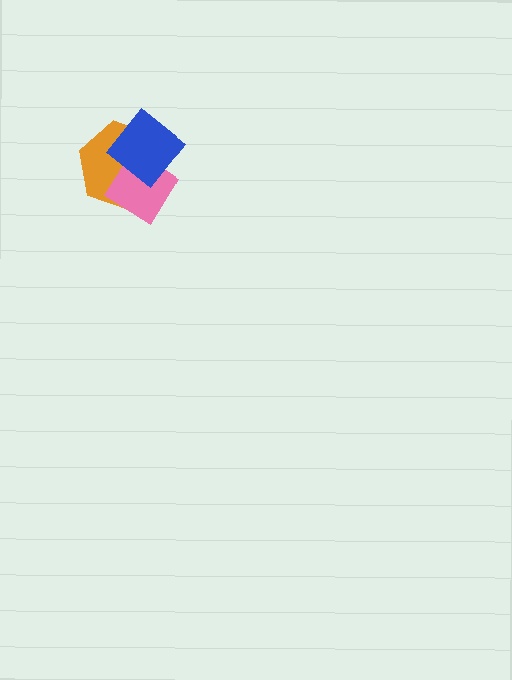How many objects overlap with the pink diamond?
2 objects overlap with the pink diamond.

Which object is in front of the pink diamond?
The blue diamond is in front of the pink diamond.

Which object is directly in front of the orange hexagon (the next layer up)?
The pink diamond is directly in front of the orange hexagon.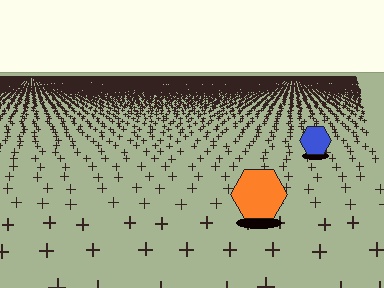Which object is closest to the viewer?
The orange hexagon is closest. The texture marks near it are larger and more spread out.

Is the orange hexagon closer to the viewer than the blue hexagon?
Yes. The orange hexagon is closer — you can tell from the texture gradient: the ground texture is coarser near it.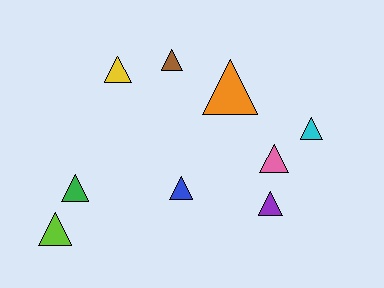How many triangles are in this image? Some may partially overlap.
There are 9 triangles.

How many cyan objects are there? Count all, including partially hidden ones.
There is 1 cyan object.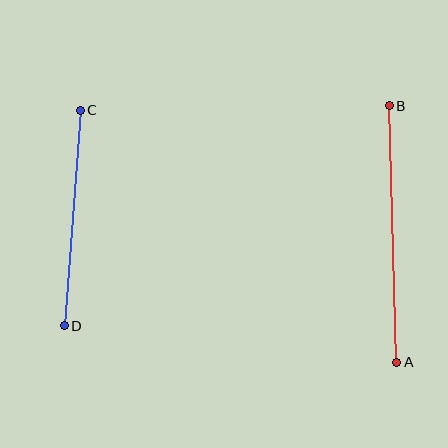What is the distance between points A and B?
The distance is approximately 257 pixels.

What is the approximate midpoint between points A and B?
The midpoint is at approximately (393, 234) pixels.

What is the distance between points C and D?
The distance is approximately 216 pixels.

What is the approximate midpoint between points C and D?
The midpoint is at approximately (72, 218) pixels.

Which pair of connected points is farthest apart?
Points A and B are farthest apart.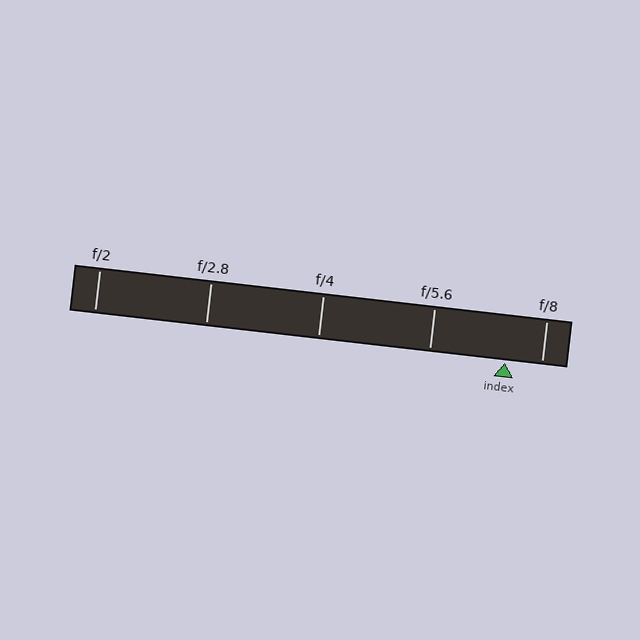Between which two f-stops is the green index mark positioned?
The index mark is between f/5.6 and f/8.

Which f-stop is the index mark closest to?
The index mark is closest to f/8.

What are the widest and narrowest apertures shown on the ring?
The widest aperture shown is f/2 and the narrowest is f/8.